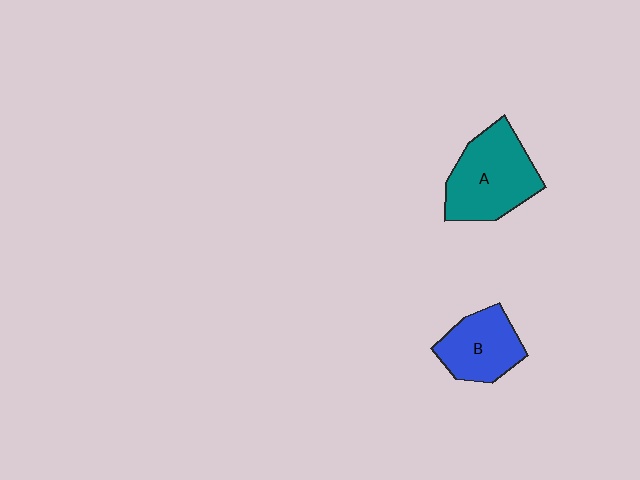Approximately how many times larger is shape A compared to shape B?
Approximately 1.4 times.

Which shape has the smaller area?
Shape B (blue).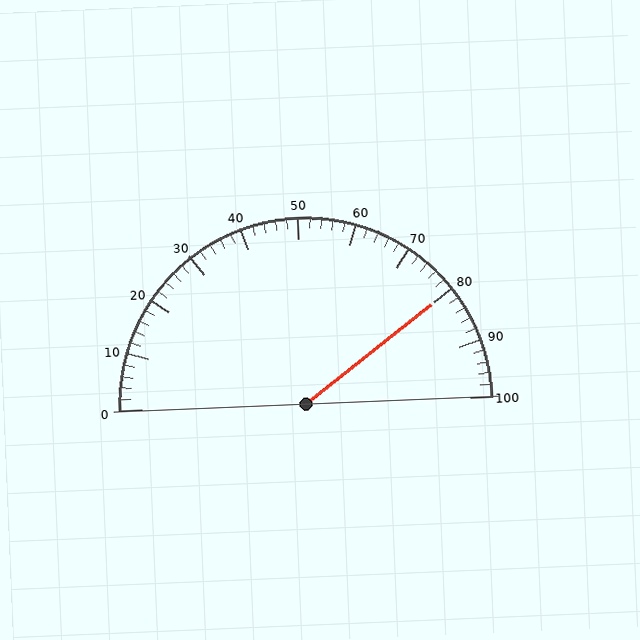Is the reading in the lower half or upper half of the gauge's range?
The reading is in the upper half of the range (0 to 100).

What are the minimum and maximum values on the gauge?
The gauge ranges from 0 to 100.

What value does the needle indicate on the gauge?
The needle indicates approximately 80.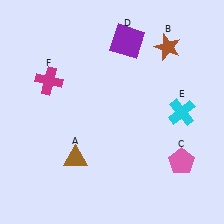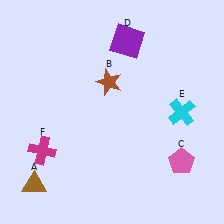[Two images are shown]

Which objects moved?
The objects that moved are: the brown triangle (A), the brown star (B), the magenta cross (F).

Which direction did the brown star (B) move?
The brown star (B) moved left.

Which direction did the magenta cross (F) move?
The magenta cross (F) moved down.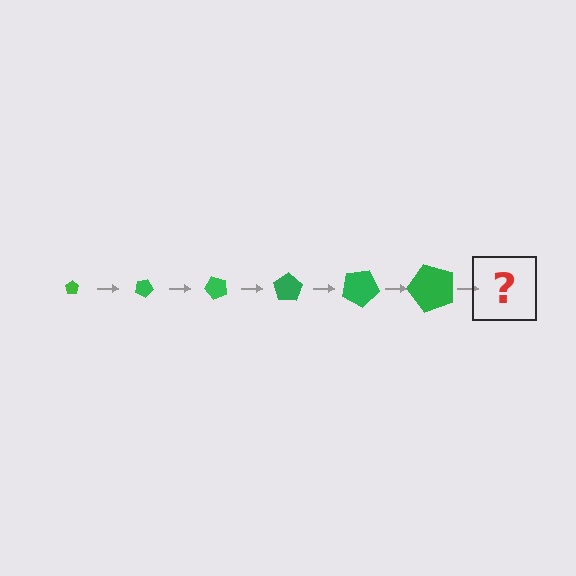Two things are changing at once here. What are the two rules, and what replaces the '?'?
The two rules are that the pentagon grows larger each step and it rotates 25 degrees each step. The '?' should be a pentagon, larger than the previous one and rotated 150 degrees from the start.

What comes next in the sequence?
The next element should be a pentagon, larger than the previous one and rotated 150 degrees from the start.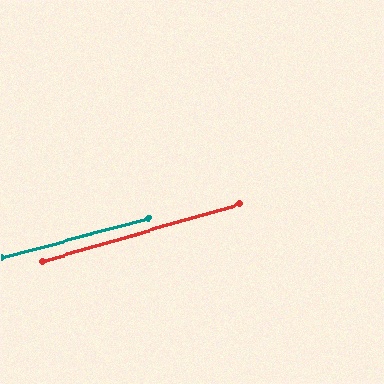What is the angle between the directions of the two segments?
Approximately 1 degree.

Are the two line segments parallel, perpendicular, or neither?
Parallel — their directions differ by only 1.0°.